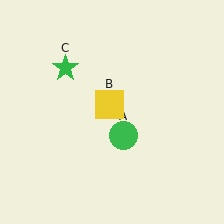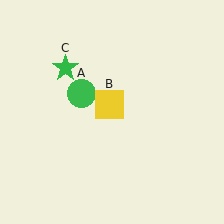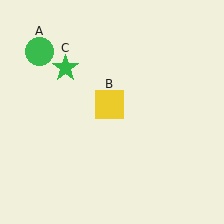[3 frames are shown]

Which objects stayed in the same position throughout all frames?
Yellow square (object B) and green star (object C) remained stationary.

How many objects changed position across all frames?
1 object changed position: green circle (object A).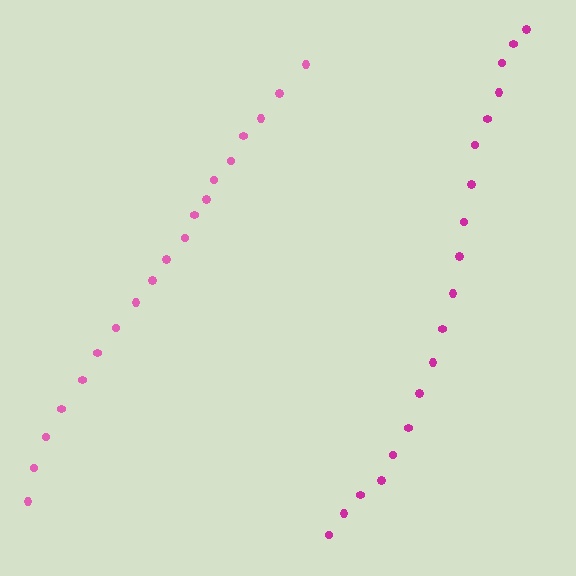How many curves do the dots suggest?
There are 2 distinct paths.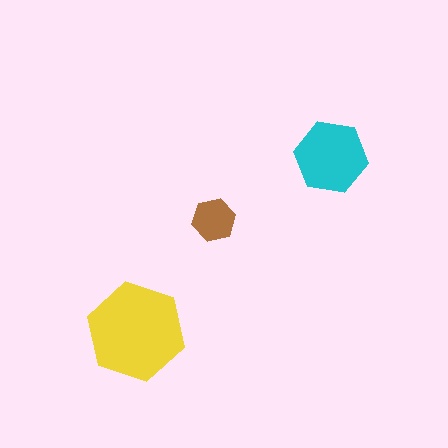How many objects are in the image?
There are 3 objects in the image.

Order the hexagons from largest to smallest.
the yellow one, the cyan one, the brown one.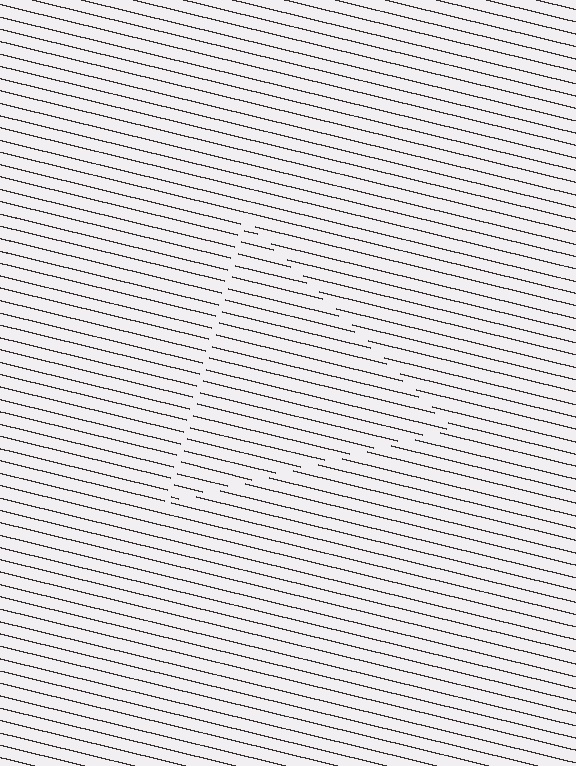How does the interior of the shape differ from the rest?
The interior of the shape contains the same grating, shifted by half a period — the contour is defined by the phase discontinuity where line-ends from the inner and outer gratings abut.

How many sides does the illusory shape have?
3 sides — the line-ends trace a triangle.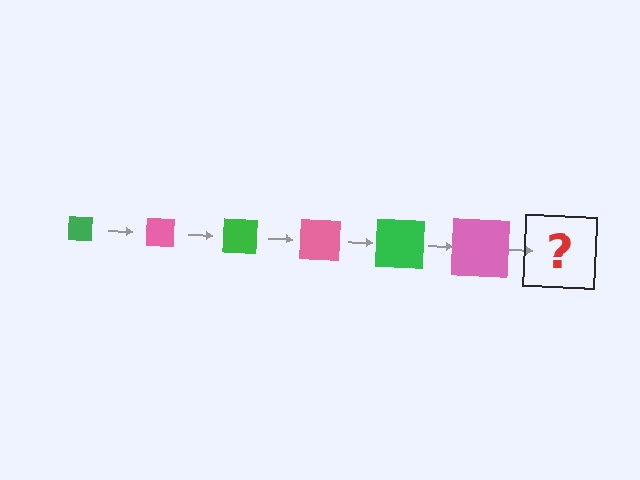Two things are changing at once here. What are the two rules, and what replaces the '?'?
The two rules are that the square grows larger each step and the color cycles through green and pink. The '?' should be a green square, larger than the previous one.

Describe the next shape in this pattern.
It should be a green square, larger than the previous one.